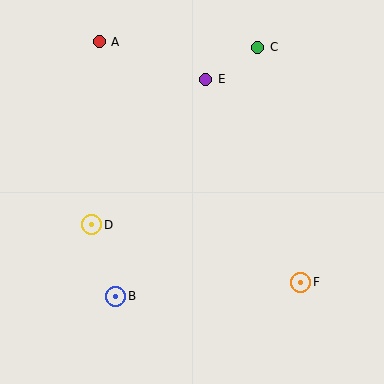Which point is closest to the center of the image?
Point D at (92, 225) is closest to the center.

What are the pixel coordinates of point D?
Point D is at (92, 225).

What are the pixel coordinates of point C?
Point C is at (258, 47).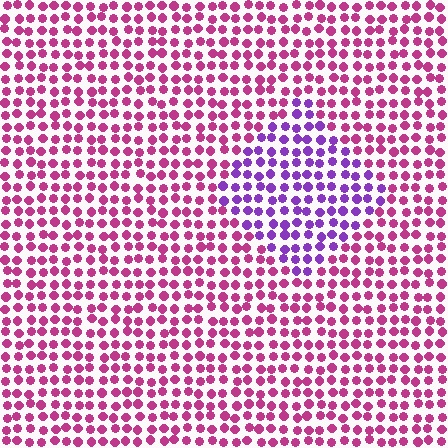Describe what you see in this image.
The image is filled with small magenta elements in a uniform arrangement. A diamond-shaped region is visible where the elements are tinted to a slightly different hue, forming a subtle color boundary.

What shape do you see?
I see a diamond.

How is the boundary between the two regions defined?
The boundary is defined purely by a slight shift in hue (about 47 degrees). Spacing, size, and orientation are identical on both sides.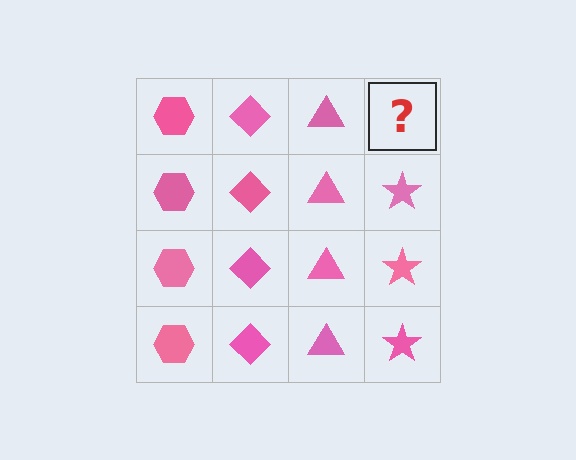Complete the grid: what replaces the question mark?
The question mark should be replaced with a pink star.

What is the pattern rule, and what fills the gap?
The rule is that each column has a consistent shape. The gap should be filled with a pink star.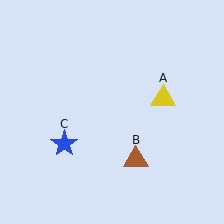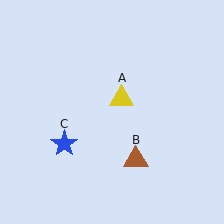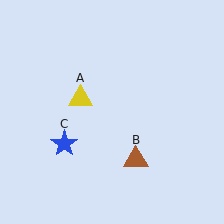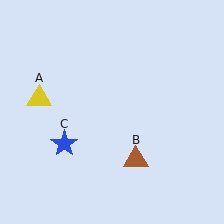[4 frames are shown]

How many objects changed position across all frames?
1 object changed position: yellow triangle (object A).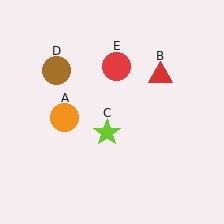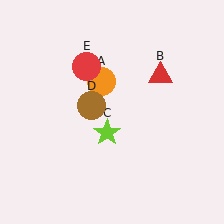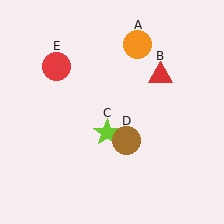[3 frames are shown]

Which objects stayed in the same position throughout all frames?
Red triangle (object B) and lime star (object C) remained stationary.